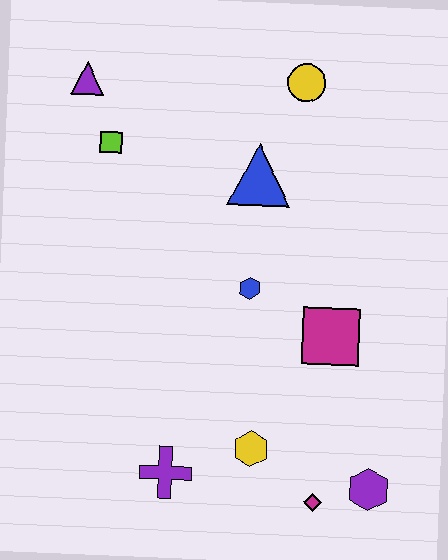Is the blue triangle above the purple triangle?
No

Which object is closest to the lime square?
The purple triangle is closest to the lime square.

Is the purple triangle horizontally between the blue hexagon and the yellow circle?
No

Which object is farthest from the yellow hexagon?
The purple triangle is farthest from the yellow hexagon.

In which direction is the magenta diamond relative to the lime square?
The magenta diamond is below the lime square.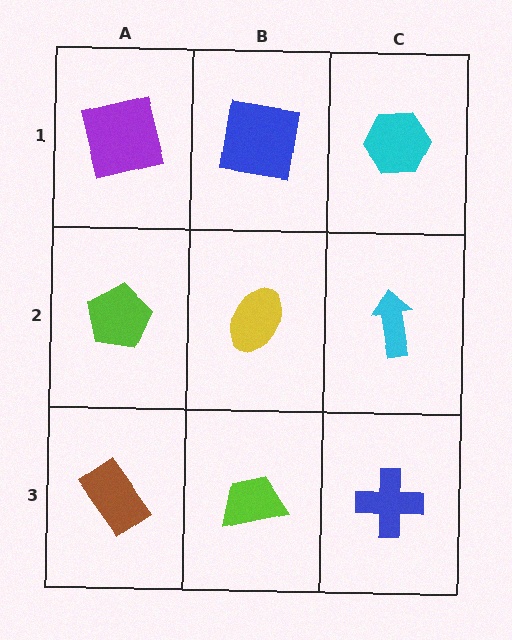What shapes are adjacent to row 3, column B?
A yellow ellipse (row 2, column B), a brown rectangle (row 3, column A), a blue cross (row 3, column C).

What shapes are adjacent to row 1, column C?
A cyan arrow (row 2, column C), a blue square (row 1, column B).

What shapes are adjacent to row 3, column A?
A lime pentagon (row 2, column A), a lime trapezoid (row 3, column B).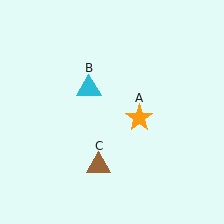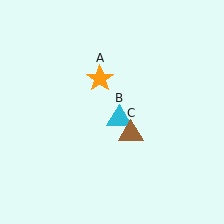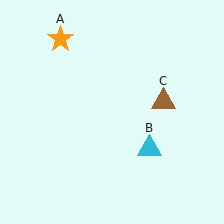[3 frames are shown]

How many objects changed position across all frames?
3 objects changed position: orange star (object A), cyan triangle (object B), brown triangle (object C).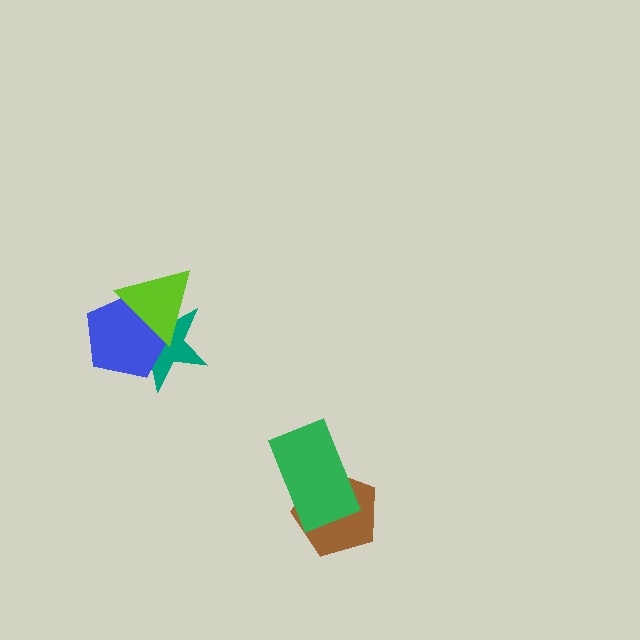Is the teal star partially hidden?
Yes, it is partially covered by another shape.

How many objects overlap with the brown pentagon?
1 object overlaps with the brown pentagon.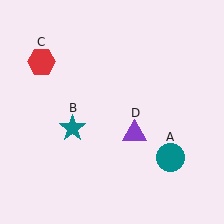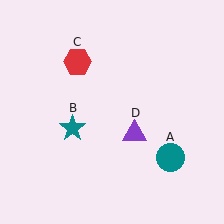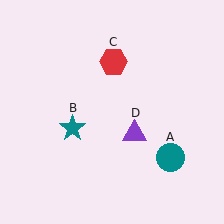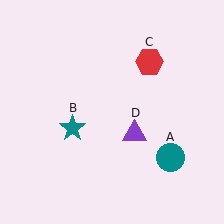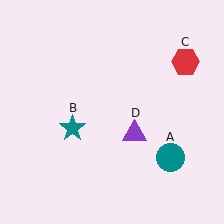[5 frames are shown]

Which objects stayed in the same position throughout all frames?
Teal circle (object A) and teal star (object B) and purple triangle (object D) remained stationary.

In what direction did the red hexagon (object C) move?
The red hexagon (object C) moved right.